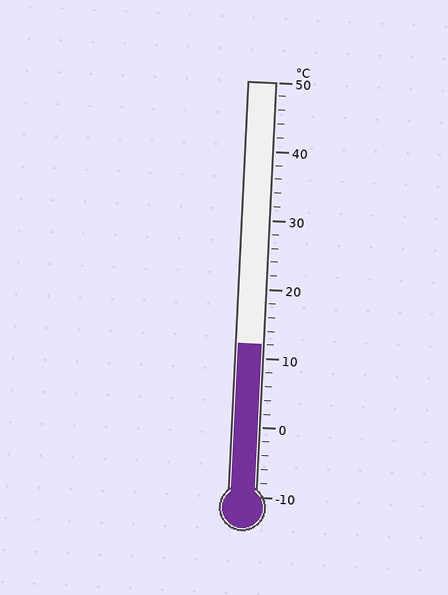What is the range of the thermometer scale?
The thermometer scale ranges from -10°C to 50°C.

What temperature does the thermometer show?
The thermometer shows approximately 12°C.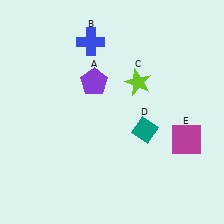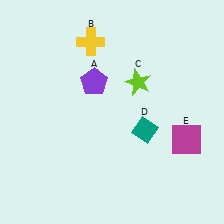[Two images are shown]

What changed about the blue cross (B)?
In Image 1, B is blue. In Image 2, it changed to yellow.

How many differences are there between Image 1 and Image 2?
There is 1 difference between the two images.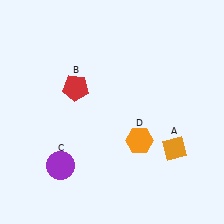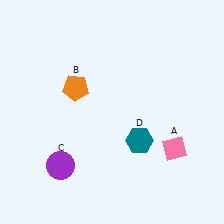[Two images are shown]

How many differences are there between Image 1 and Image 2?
There are 3 differences between the two images.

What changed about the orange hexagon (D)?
In Image 1, D is orange. In Image 2, it changed to teal.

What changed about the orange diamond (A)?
In Image 1, A is orange. In Image 2, it changed to pink.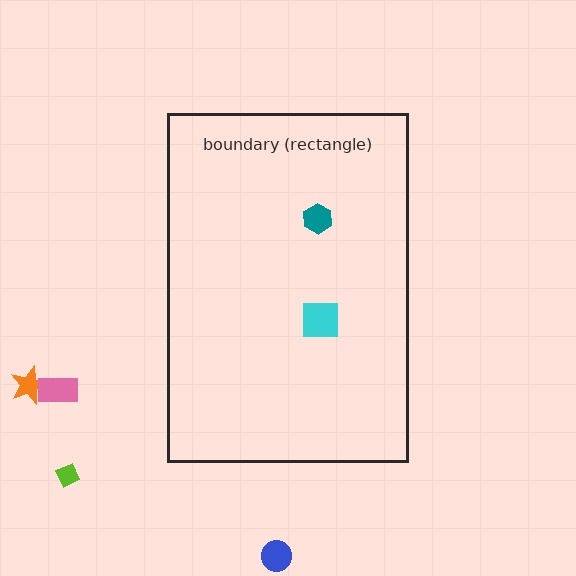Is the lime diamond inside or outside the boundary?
Outside.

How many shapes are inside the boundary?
2 inside, 4 outside.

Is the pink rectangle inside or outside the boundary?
Outside.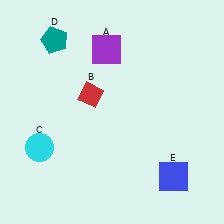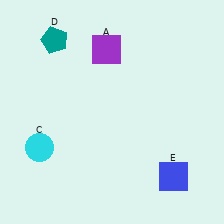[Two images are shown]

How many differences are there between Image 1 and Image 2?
There is 1 difference between the two images.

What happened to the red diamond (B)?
The red diamond (B) was removed in Image 2. It was in the top-left area of Image 1.